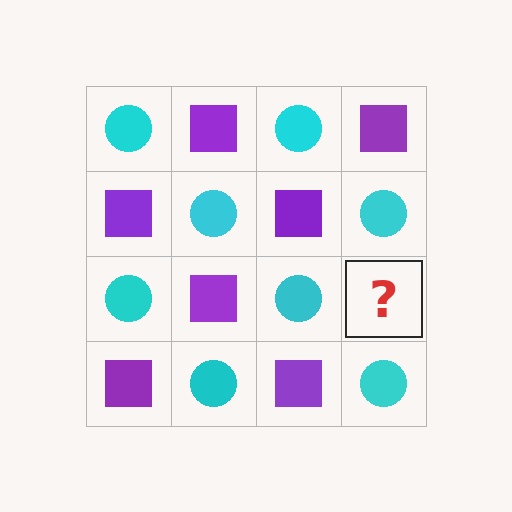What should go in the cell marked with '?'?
The missing cell should contain a purple square.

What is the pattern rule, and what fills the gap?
The rule is that it alternates cyan circle and purple square in a checkerboard pattern. The gap should be filled with a purple square.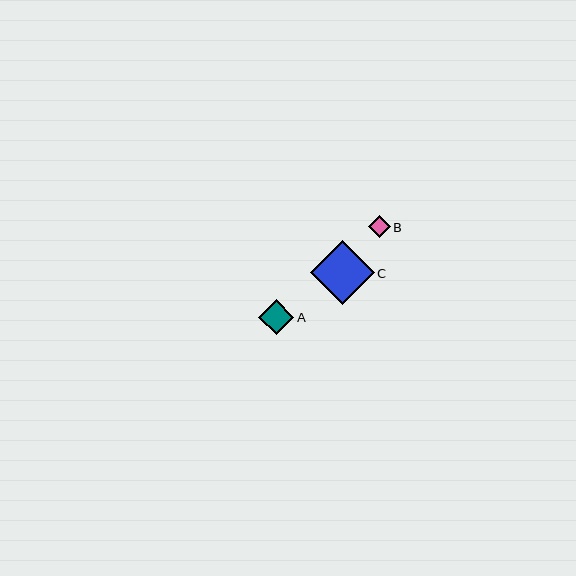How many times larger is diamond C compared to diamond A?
Diamond C is approximately 1.8 times the size of diamond A.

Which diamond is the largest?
Diamond C is the largest with a size of approximately 64 pixels.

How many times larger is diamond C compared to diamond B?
Diamond C is approximately 2.9 times the size of diamond B.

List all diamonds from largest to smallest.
From largest to smallest: C, A, B.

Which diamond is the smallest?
Diamond B is the smallest with a size of approximately 22 pixels.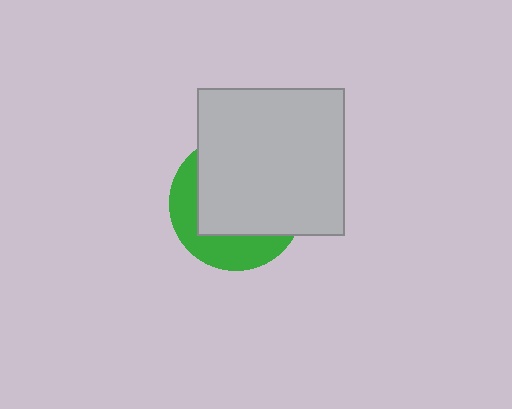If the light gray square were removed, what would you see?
You would see the complete green circle.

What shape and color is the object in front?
The object in front is a light gray square.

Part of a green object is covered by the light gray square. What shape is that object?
It is a circle.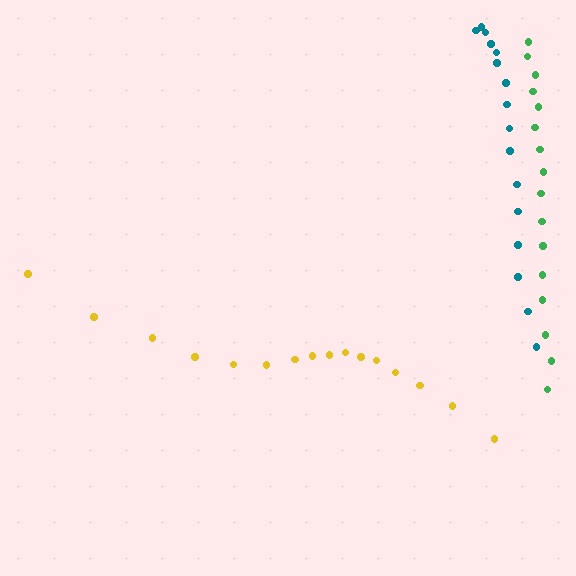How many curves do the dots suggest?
There are 3 distinct paths.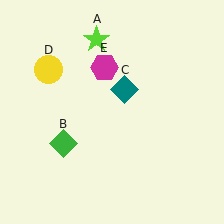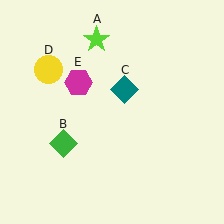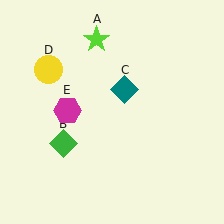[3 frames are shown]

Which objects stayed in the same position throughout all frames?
Lime star (object A) and green diamond (object B) and teal diamond (object C) and yellow circle (object D) remained stationary.